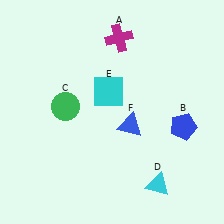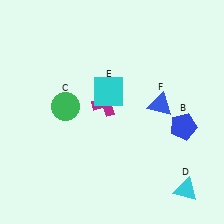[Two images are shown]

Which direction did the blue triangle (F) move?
The blue triangle (F) moved right.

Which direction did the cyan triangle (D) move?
The cyan triangle (D) moved right.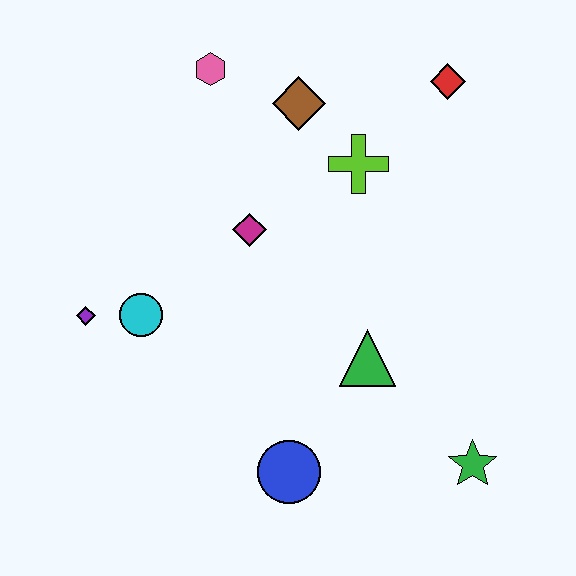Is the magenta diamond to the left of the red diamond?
Yes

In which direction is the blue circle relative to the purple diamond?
The blue circle is to the right of the purple diamond.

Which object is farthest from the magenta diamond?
The green star is farthest from the magenta diamond.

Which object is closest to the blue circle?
The green triangle is closest to the blue circle.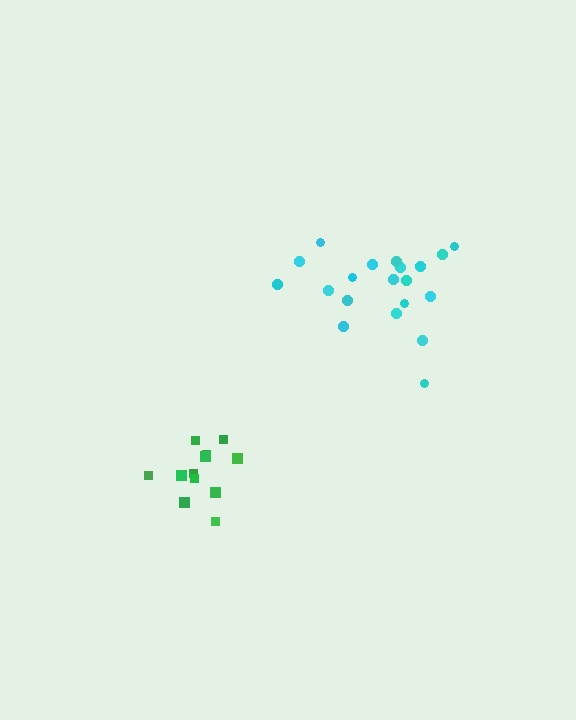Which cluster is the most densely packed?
Green.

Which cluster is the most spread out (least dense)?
Cyan.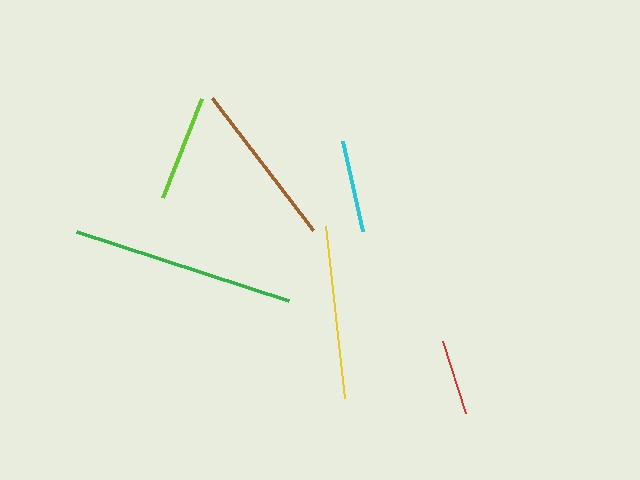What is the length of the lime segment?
The lime segment is approximately 106 pixels long.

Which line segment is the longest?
The green line is the longest at approximately 223 pixels.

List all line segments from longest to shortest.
From longest to shortest: green, yellow, brown, lime, cyan, red.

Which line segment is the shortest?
The red line is the shortest at approximately 76 pixels.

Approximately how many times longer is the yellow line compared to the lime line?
The yellow line is approximately 1.6 times the length of the lime line.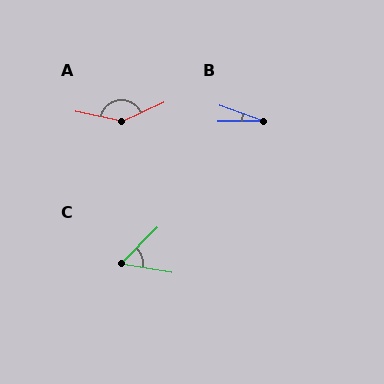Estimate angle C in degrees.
Approximately 55 degrees.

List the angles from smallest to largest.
B (20°), C (55°), A (143°).